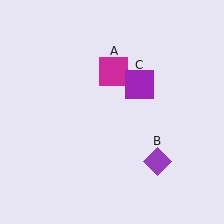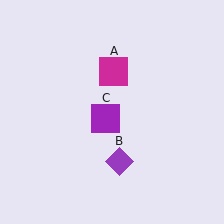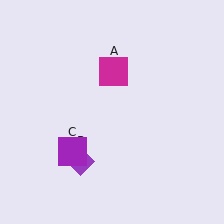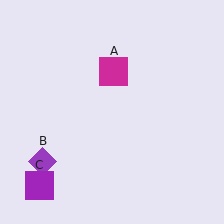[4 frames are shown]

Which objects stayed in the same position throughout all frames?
Magenta square (object A) remained stationary.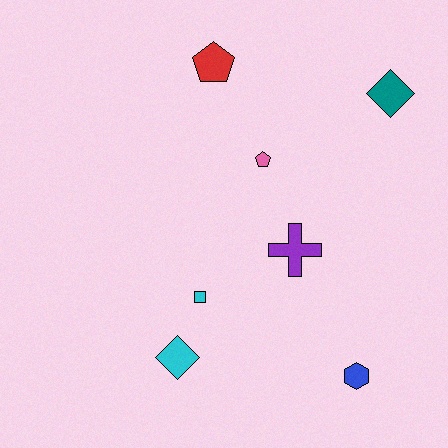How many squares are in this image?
There is 1 square.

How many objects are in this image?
There are 7 objects.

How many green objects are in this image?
There are no green objects.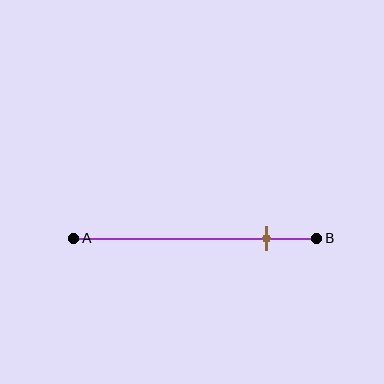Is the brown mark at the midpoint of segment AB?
No, the mark is at about 80% from A, not at the 50% midpoint.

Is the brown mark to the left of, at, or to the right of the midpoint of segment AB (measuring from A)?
The brown mark is to the right of the midpoint of segment AB.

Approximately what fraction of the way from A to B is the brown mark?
The brown mark is approximately 80% of the way from A to B.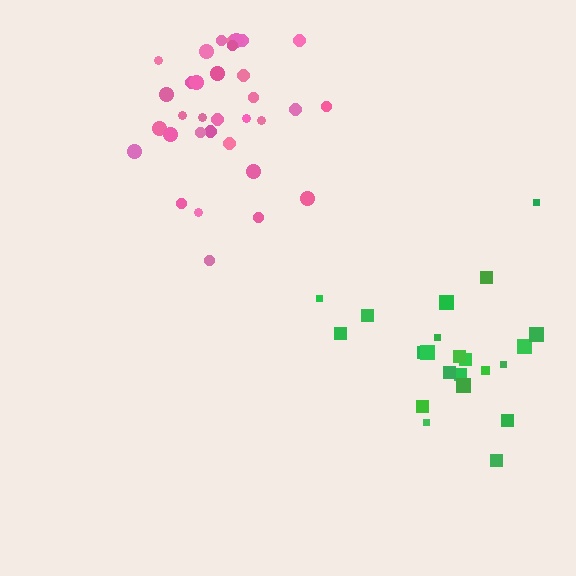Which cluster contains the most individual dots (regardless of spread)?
Pink (33).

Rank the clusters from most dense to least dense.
pink, green.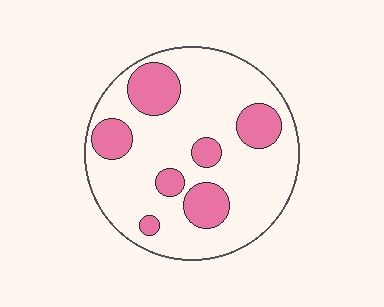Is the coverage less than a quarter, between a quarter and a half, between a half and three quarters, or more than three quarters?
Less than a quarter.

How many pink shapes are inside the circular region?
7.